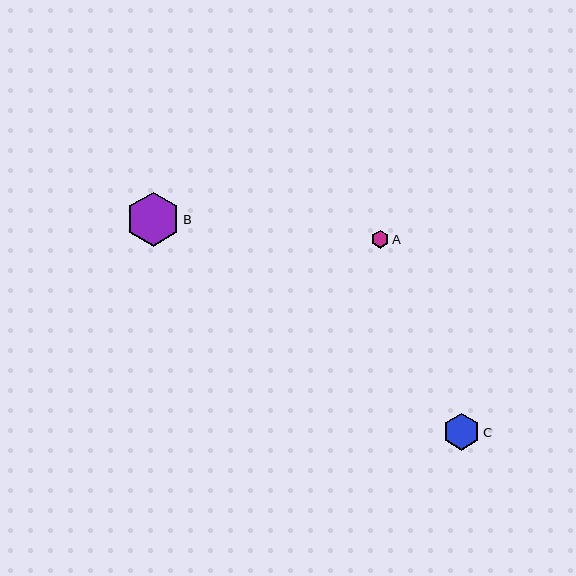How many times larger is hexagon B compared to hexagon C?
Hexagon B is approximately 1.5 times the size of hexagon C.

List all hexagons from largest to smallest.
From largest to smallest: B, C, A.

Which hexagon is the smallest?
Hexagon A is the smallest with a size of approximately 18 pixels.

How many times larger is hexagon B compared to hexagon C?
Hexagon B is approximately 1.5 times the size of hexagon C.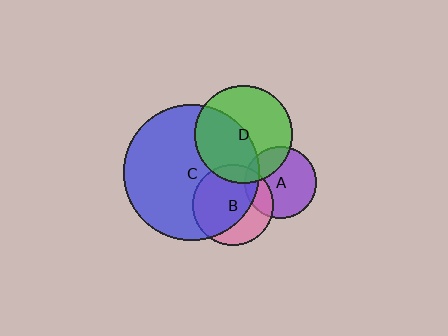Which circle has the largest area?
Circle C (blue).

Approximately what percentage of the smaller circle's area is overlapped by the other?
Approximately 15%.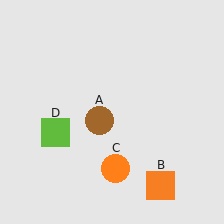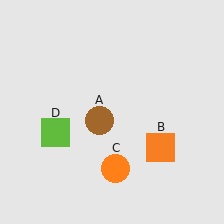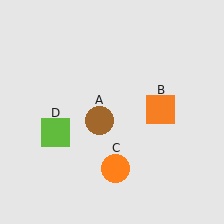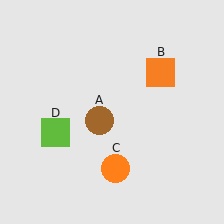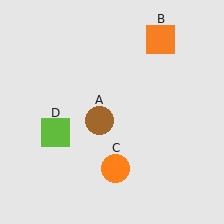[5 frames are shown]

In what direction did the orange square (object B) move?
The orange square (object B) moved up.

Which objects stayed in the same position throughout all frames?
Brown circle (object A) and orange circle (object C) and lime square (object D) remained stationary.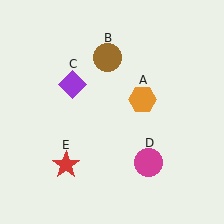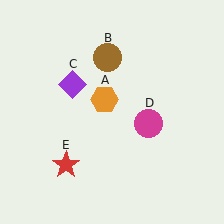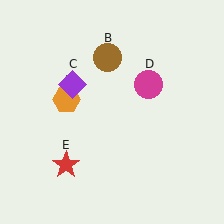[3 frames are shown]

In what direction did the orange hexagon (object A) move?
The orange hexagon (object A) moved left.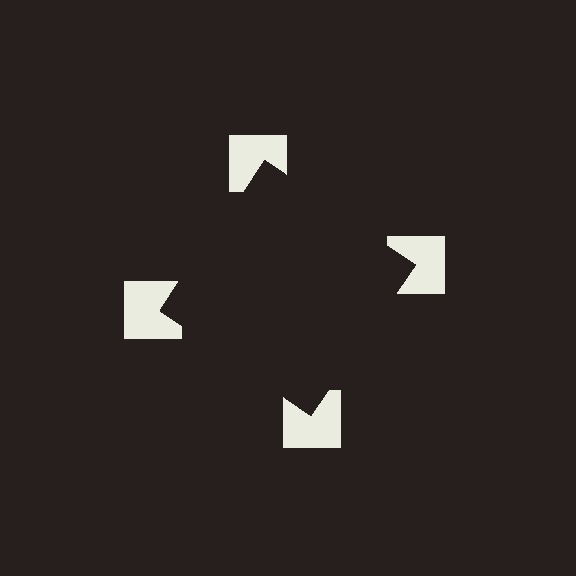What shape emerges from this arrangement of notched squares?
An illusory square — its edges are inferred from the aligned wedge cuts in the notched squares, not physically drawn.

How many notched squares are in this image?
There are 4 — one at each vertex of the illusory square.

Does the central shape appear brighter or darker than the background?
It typically appears slightly darker than the background, even though no actual brightness change is drawn.